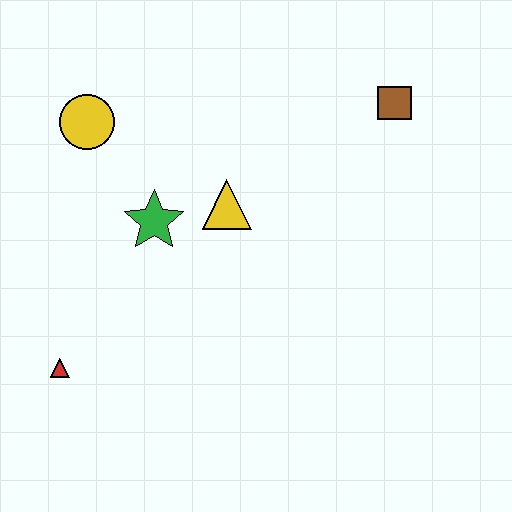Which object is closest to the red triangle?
The green star is closest to the red triangle.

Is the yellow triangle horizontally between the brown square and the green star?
Yes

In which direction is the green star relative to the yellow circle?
The green star is below the yellow circle.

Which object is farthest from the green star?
The brown square is farthest from the green star.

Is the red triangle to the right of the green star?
No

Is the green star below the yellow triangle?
Yes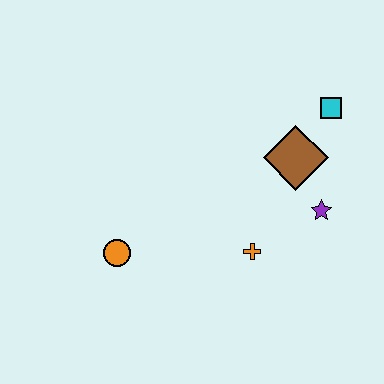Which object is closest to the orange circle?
The orange cross is closest to the orange circle.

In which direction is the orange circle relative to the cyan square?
The orange circle is to the left of the cyan square.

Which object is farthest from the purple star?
The orange circle is farthest from the purple star.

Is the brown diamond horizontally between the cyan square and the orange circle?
Yes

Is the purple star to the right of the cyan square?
No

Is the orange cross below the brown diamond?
Yes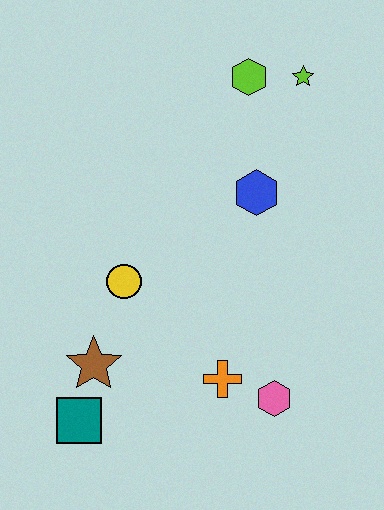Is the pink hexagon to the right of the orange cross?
Yes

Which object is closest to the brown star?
The teal square is closest to the brown star.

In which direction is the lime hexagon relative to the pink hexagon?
The lime hexagon is above the pink hexagon.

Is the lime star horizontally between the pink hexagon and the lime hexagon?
No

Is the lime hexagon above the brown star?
Yes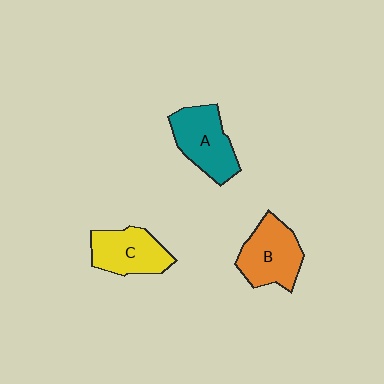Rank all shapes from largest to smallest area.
From largest to smallest: B (orange), A (teal), C (yellow).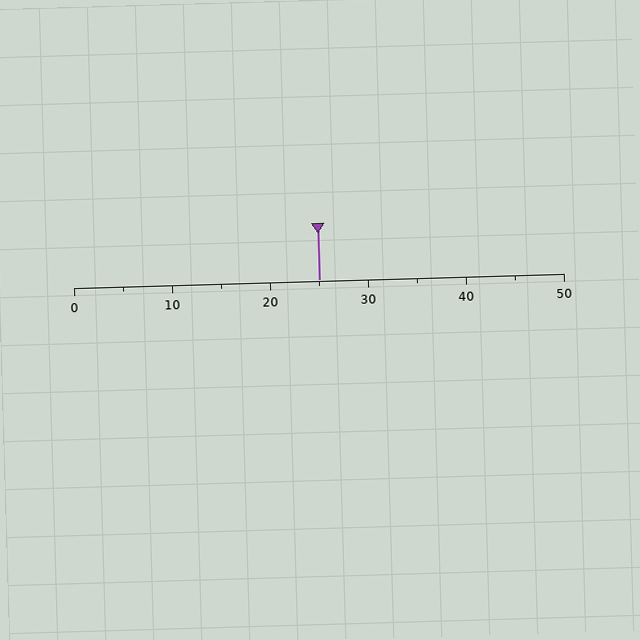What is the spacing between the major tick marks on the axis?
The major ticks are spaced 10 apart.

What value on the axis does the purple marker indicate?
The marker indicates approximately 25.